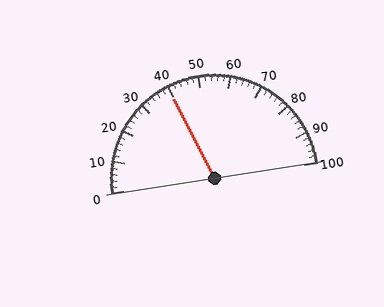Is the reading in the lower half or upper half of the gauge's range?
The reading is in the lower half of the range (0 to 100).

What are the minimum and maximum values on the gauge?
The gauge ranges from 0 to 100.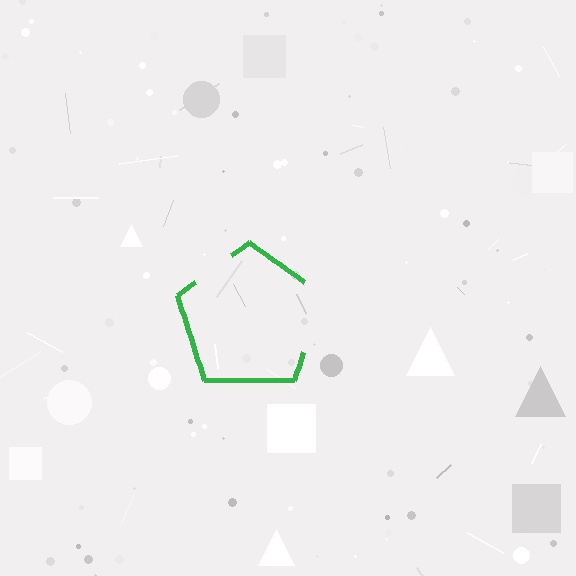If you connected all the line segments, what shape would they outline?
They would outline a pentagon.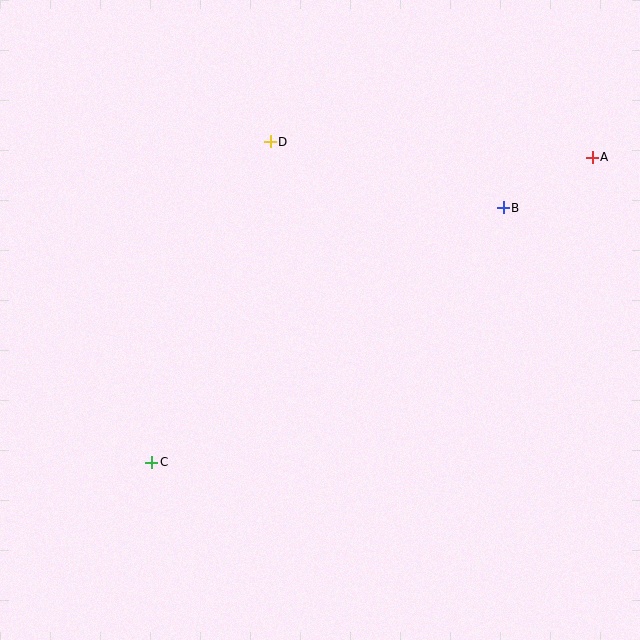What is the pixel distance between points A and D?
The distance between A and D is 323 pixels.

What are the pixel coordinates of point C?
Point C is at (152, 462).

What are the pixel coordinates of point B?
Point B is at (503, 208).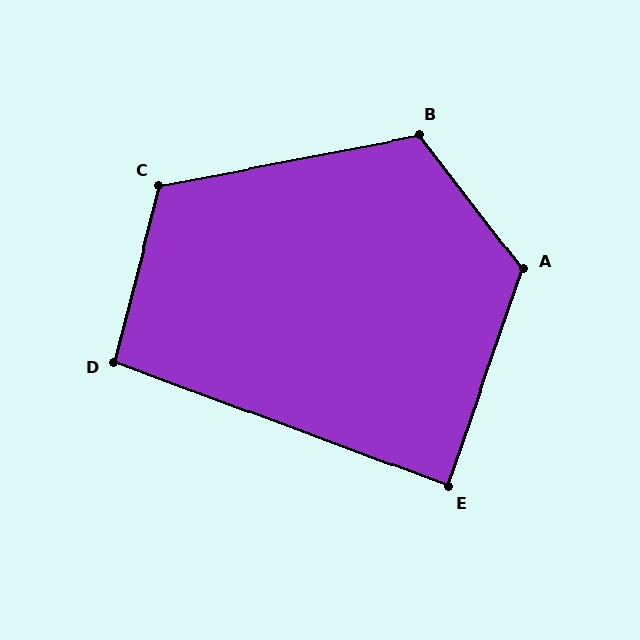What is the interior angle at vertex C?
Approximately 115 degrees (obtuse).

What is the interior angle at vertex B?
Approximately 117 degrees (obtuse).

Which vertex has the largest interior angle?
A, at approximately 123 degrees.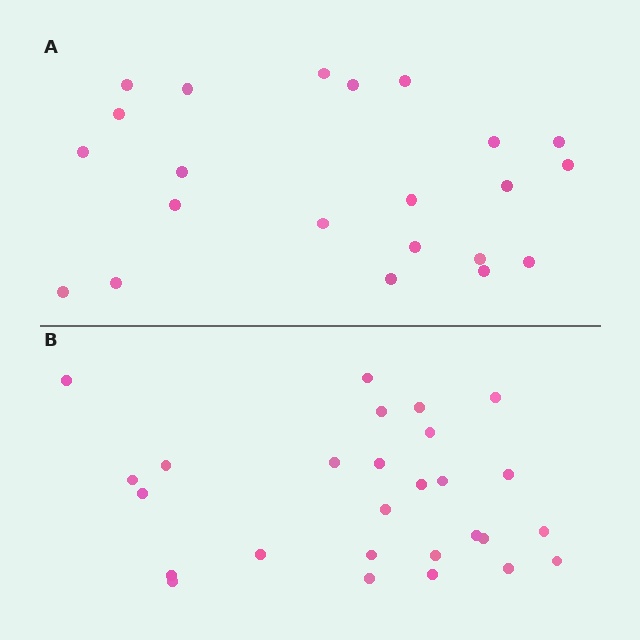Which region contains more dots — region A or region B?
Region B (the bottom region) has more dots.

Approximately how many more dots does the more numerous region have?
Region B has about 5 more dots than region A.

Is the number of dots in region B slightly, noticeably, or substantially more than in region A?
Region B has only slightly more — the two regions are fairly close. The ratio is roughly 1.2 to 1.